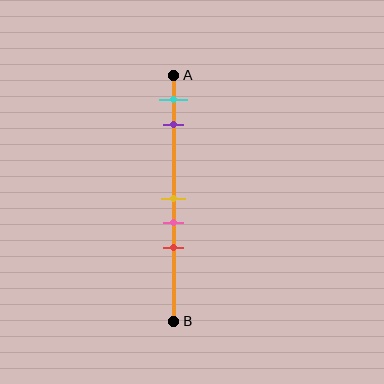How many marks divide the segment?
There are 5 marks dividing the segment.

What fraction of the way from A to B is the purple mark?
The purple mark is approximately 20% (0.2) of the way from A to B.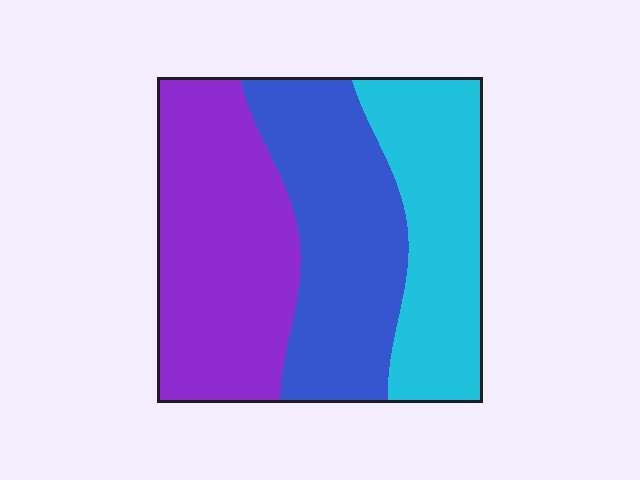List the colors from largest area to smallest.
From largest to smallest: purple, blue, cyan.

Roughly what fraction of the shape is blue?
Blue takes up about one third (1/3) of the shape.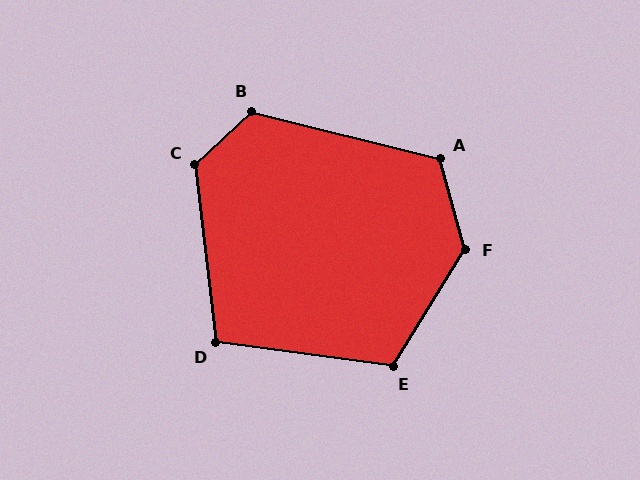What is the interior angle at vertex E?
Approximately 114 degrees (obtuse).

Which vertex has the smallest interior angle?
D, at approximately 104 degrees.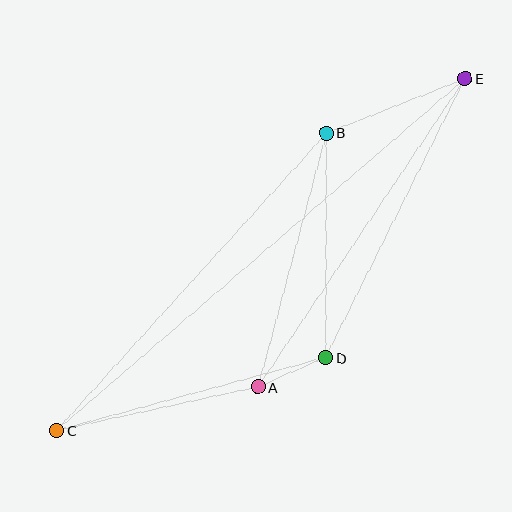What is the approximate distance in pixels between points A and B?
The distance between A and B is approximately 263 pixels.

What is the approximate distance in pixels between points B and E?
The distance between B and E is approximately 149 pixels.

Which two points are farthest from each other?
Points C and E are farthest from each other.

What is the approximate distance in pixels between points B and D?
The distance between B and D is approximately 225 pixels.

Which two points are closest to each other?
Points A and D are closest to each other.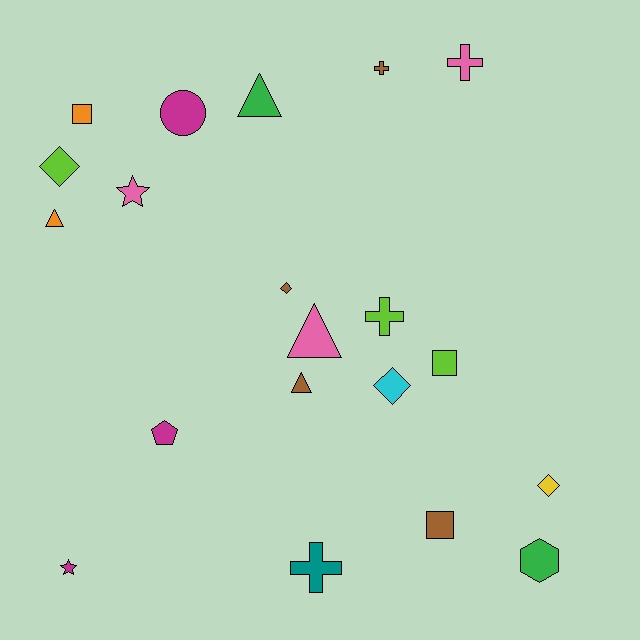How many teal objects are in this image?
There is 1 teal object.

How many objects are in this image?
There are 20 objects.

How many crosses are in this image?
There are 4 crosses.